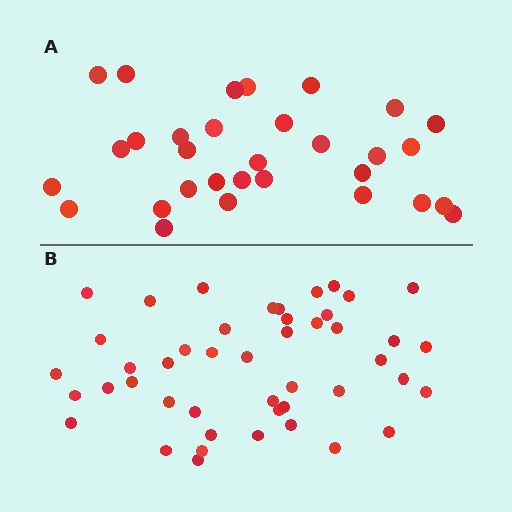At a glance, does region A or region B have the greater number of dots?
Region B (the bottom region) has more dots.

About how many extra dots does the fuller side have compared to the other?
Region B has approximately 15 more dots than region A.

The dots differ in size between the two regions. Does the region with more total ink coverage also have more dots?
No. Region A has more total ink coverage because its dots are larger, but region B actually contains more individual dots. Total area can be misleading — the number of items is what matters here.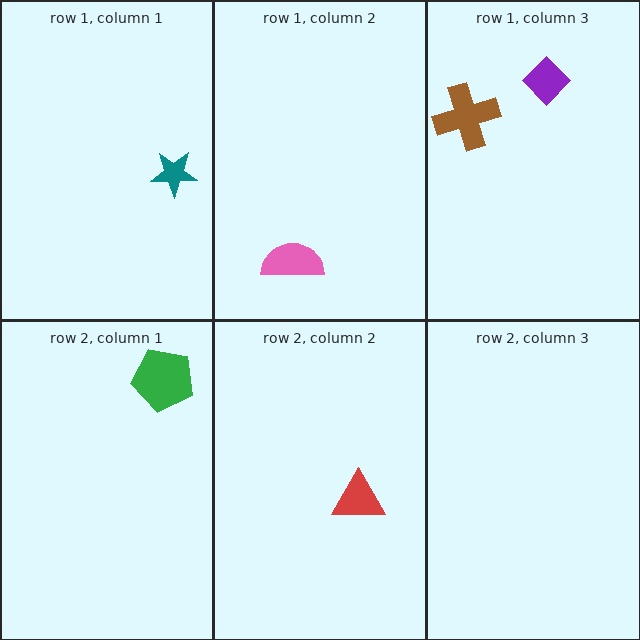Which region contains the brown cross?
The row 1, column 3 region.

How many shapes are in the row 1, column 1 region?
1.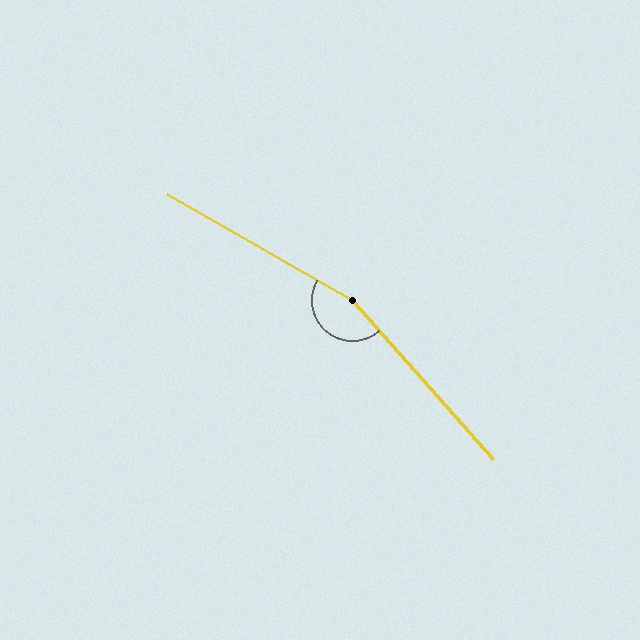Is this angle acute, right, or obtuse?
It is obtuse.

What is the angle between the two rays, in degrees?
Approximately 161 degrees.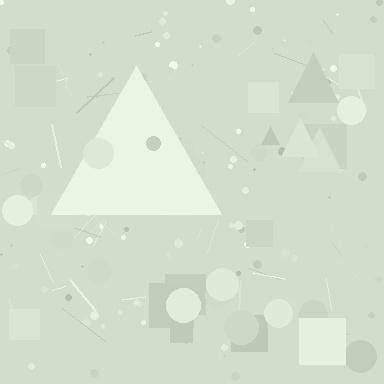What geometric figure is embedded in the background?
A triangle is embedded in the background.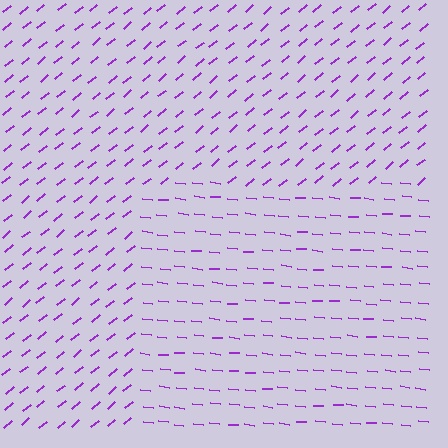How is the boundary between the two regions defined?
The boundary is defined purely by a change in line orientation (approximately 45 degrees difference). All lines are the same color and thickness.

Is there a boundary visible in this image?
Yes, there is a texture boundary formed by a change in line orientation.